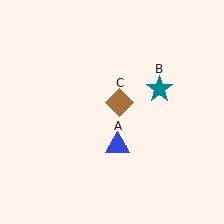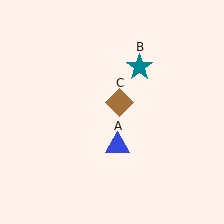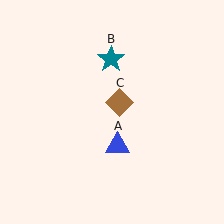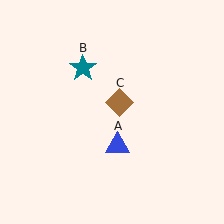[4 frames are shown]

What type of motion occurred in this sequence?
The teal star (object B) rotated counterclockwise around the center of the scene.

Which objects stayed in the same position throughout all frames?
Blue triangle (object A) and brown diamond (object C) remained stationary.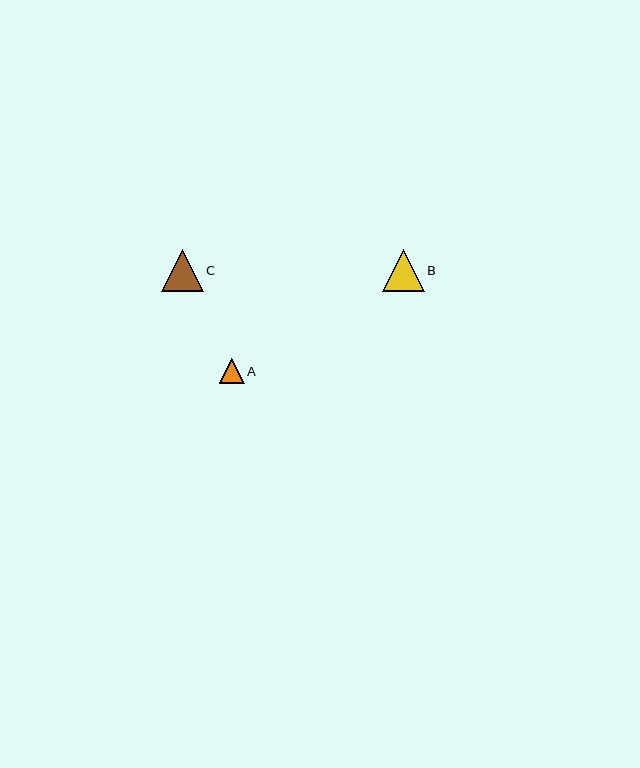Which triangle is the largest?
Triangle B is the largest with a size of approximately 42 pixels.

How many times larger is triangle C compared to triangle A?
Triangle C is approximately 1.7 times the size of triangle A.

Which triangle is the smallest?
Triangle A is the smallest with a size of approximately 25 pixels.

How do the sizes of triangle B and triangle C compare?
Triangle B and triangle C are approximately the same size.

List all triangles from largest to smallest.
From largest to smallest: B, C, A.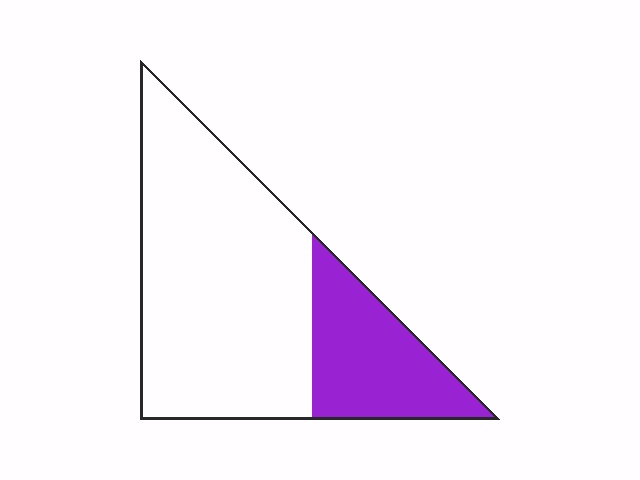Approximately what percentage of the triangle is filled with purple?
Approximately 25%.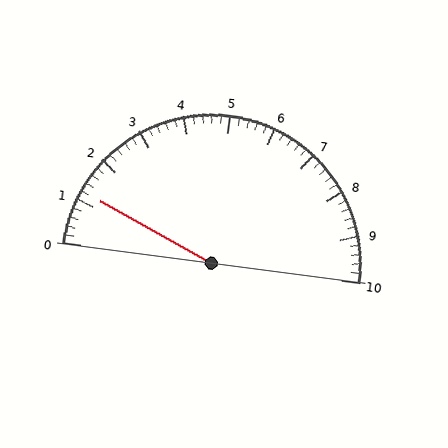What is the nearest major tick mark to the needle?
The nearest major tick mark is 1.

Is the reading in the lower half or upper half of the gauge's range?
The reading is in the lower half of the range (0 to 10).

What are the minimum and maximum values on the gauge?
The gauge ranges from 0 to 10.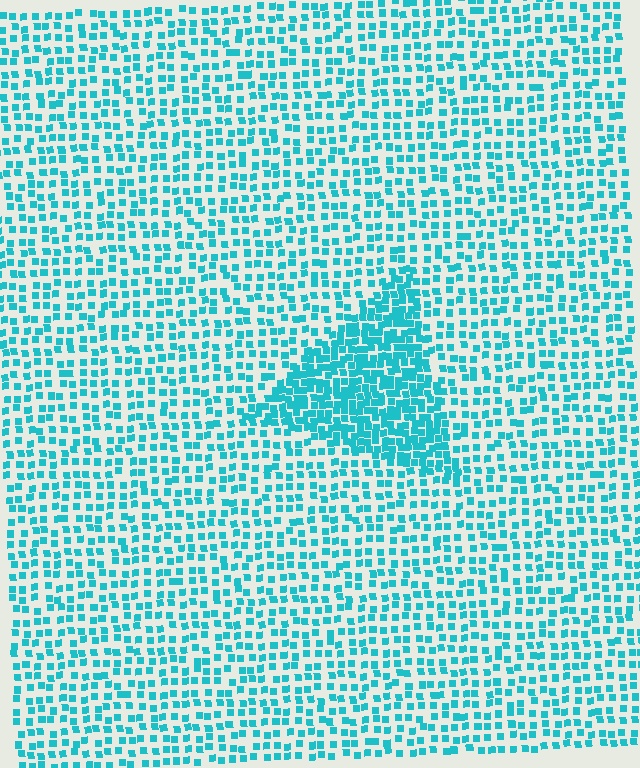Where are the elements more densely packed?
The elements are more densely packed inside the triangle boundary.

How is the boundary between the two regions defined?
The boundary is defined by a change in element density (approximately 2.1x ratio). All elements are the same color, size, and shape.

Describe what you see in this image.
The image contains small cyan elements arranged at two different densities. A triangle-shaped region is visible where the elements are more densely packed than the surrounding area.